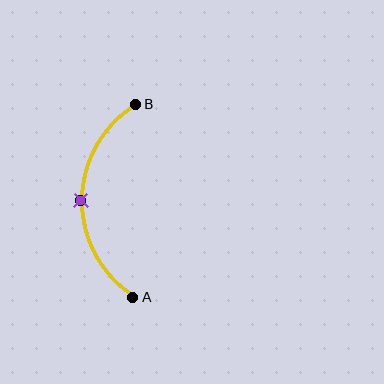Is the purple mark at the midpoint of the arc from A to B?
Yes. The purple mark lies on the arc at equal arc-length from both A and B — it is the arc midpoint.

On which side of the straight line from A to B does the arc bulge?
The arc bulges to the left of the straight line connecting A and B.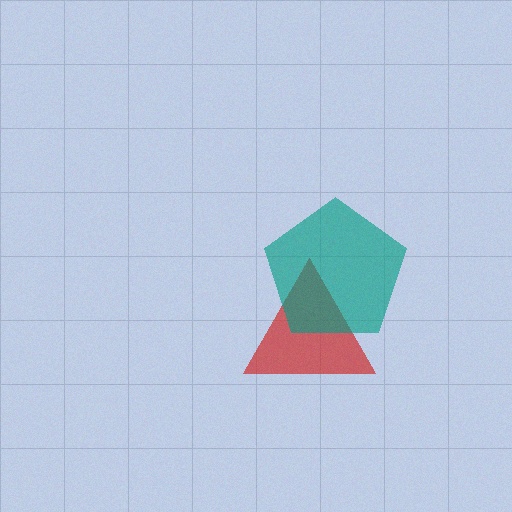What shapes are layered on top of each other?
The layered shapes are: a red triangle, a teal pentagon.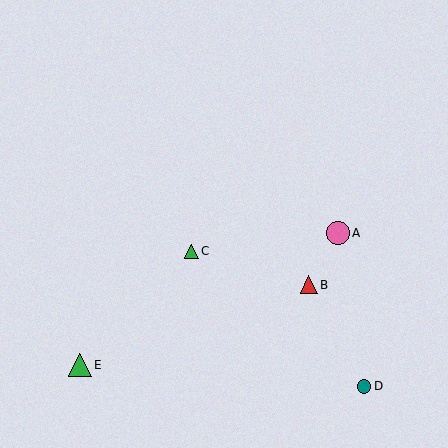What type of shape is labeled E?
Shape E is a green triangle.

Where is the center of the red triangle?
The center of the red triangle is at (309, 285).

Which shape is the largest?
The pink circle (labeled A) is the largest.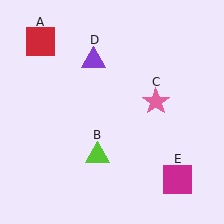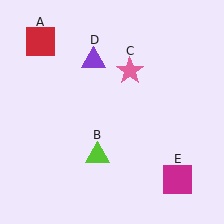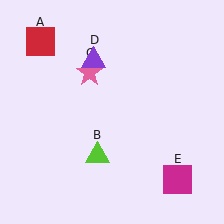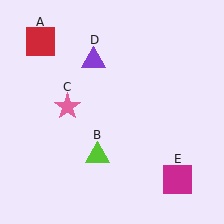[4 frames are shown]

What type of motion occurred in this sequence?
The pink star (object C) rotated counterclockwise around the center of the scene.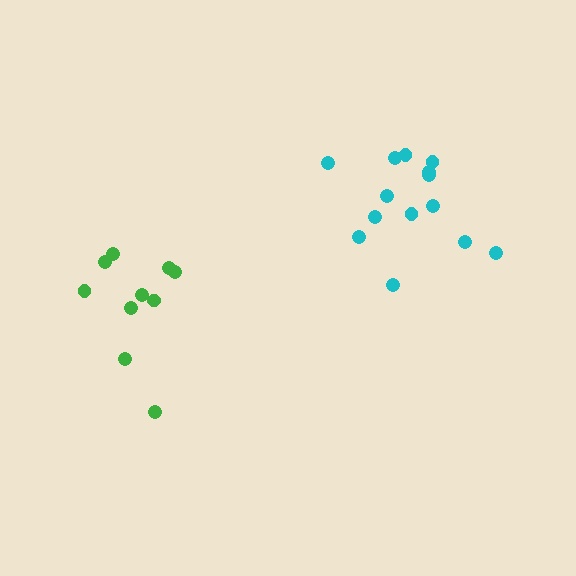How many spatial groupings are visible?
There are 2 spatial groupings.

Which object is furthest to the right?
The cyan cluster is rightmost.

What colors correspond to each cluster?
The clusters are colored: cyan, green.